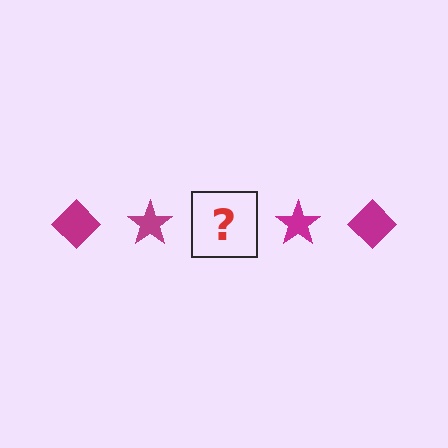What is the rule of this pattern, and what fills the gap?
The rule is that the pattern cycles through diamond, star shapes in magenta. The gap should be filled with a magenta diamond.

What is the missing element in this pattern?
The missing element is a magenta diamond.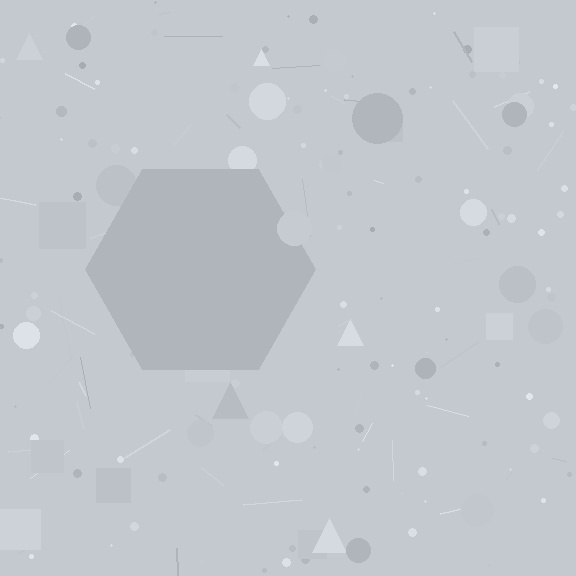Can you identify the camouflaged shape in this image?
The camouflaged shape is a hexagon.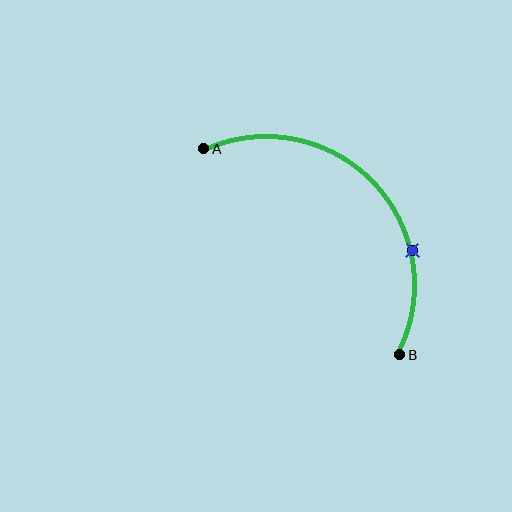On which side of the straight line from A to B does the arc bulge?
The arc bulges above and to the right of the straight line connecting A and B.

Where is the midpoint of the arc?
The arc midpoint is the point on the curve farthest from the straight line joining A and B. It sits above and to the right of that line.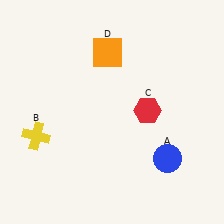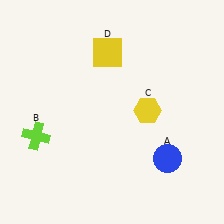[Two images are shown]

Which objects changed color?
B changed from yellow to lime. C changed from red to yellow. D changed from orange to yellow.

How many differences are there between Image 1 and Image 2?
There are 3 differences between the two images.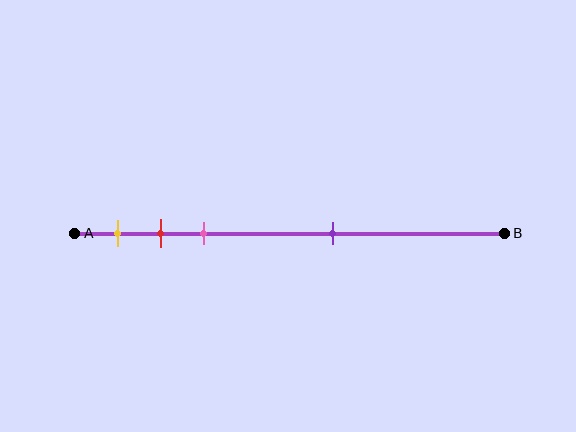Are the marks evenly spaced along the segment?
No, the marks are not evenly spaced.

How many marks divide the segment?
There are 4 marks dividing the segment.